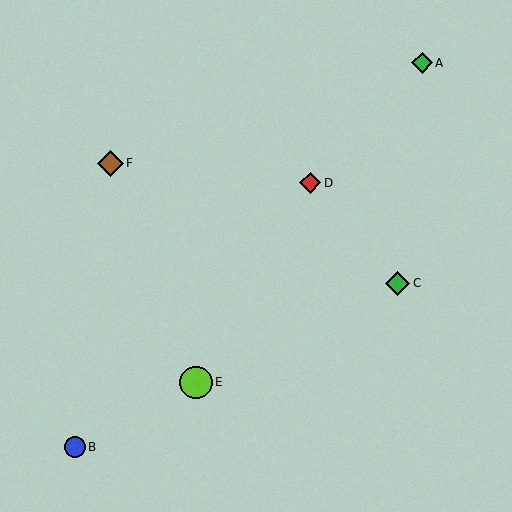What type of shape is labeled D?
Shape D is a red diamond.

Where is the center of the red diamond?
The center of the red diamond is at (310, 183).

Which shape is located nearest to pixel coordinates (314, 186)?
The red diamond (labeled D) at (310, 183) is nearest to that location.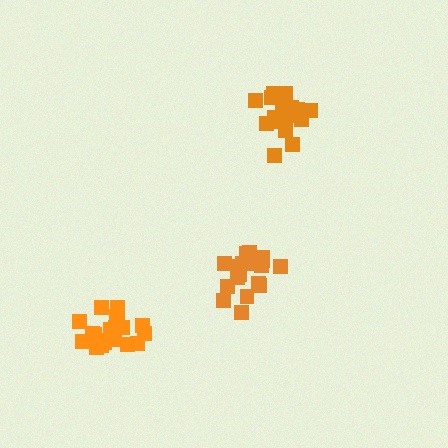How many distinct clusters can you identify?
There are 3 distinct clusters.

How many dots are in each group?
Group 1: 20 dots, Group 2: 17 dots, Group 3: 21 dots (58 total).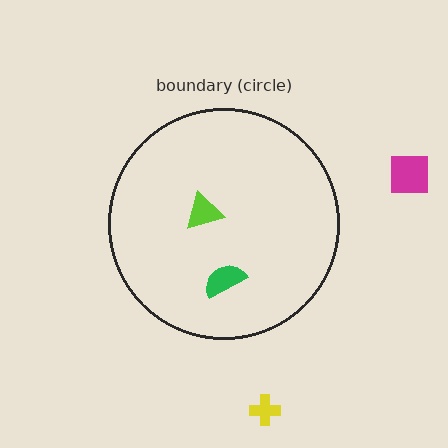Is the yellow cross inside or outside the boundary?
Outside.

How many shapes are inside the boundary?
2 inside, 2 outside.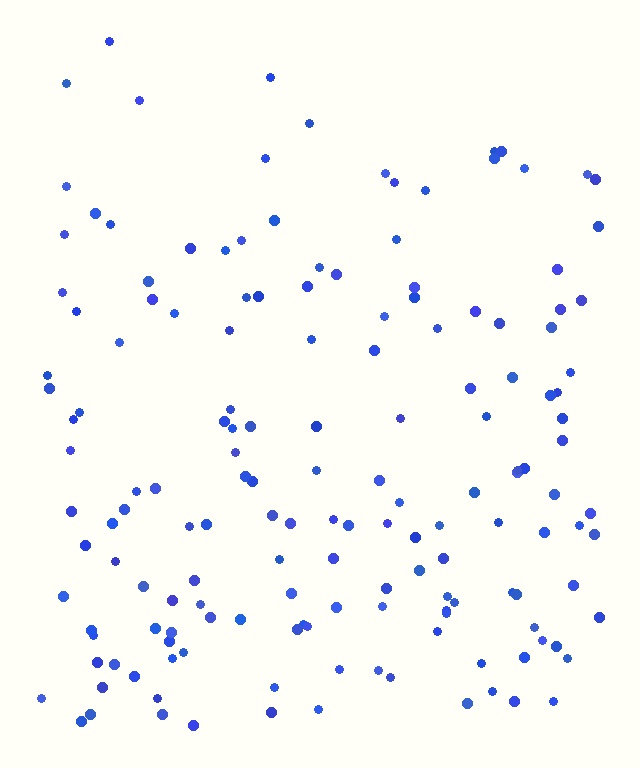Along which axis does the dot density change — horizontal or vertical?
Vertical.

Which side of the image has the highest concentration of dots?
The bottom.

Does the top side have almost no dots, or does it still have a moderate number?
Still a moderate number, just noticeably fewer than the bottom.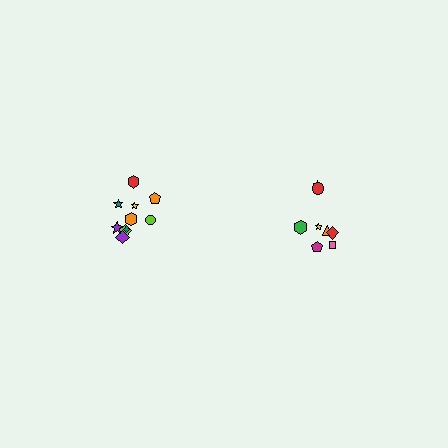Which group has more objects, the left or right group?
The left group.